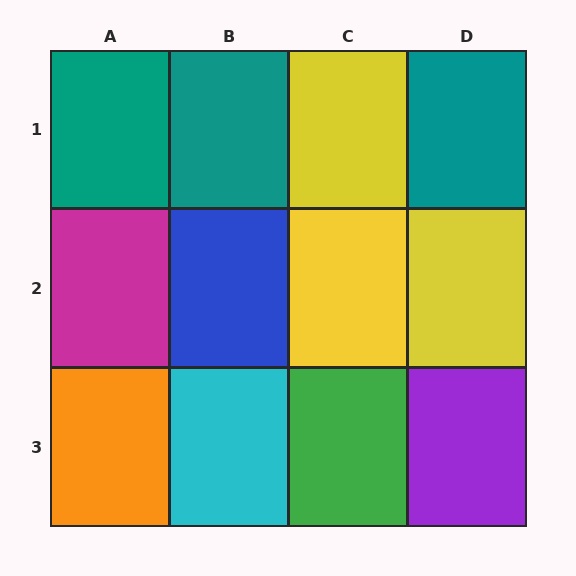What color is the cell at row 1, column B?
Teal.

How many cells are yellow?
3 cells are yellow.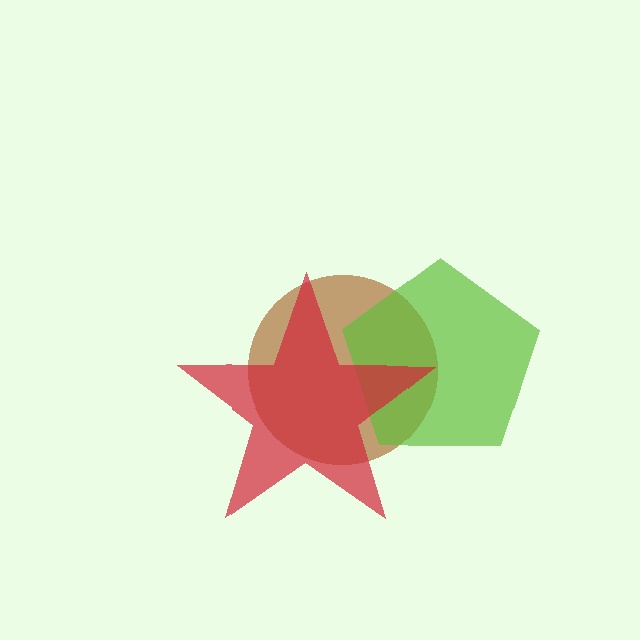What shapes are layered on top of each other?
The layered shapes are: a brown circle, a lime pentagon, a red star.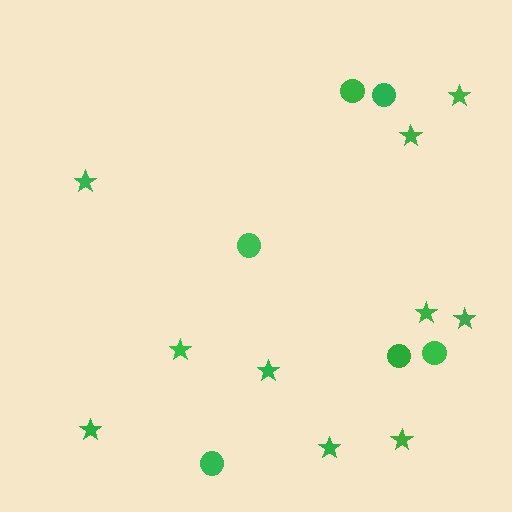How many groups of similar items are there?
There are 2 groups: one group of stars (10) and one group of circles (6).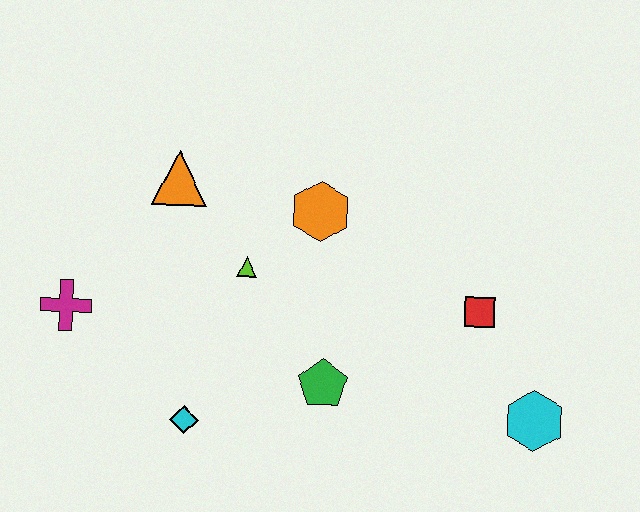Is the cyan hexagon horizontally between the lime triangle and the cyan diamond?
No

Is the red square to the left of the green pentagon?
No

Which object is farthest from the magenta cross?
The cyan hexagon is farthest from the magenta cross.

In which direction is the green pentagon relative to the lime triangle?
The green pentagon is below the lime triangle.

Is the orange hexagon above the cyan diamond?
Yes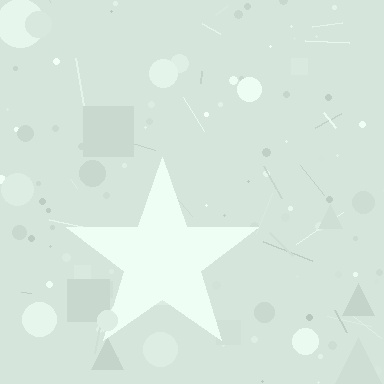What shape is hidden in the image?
A star is hidden in the image.